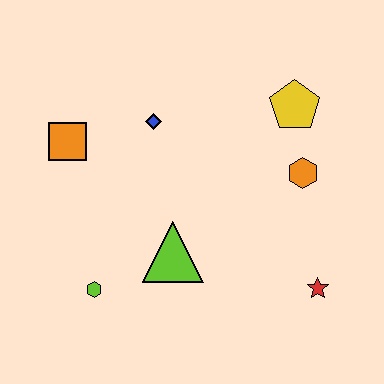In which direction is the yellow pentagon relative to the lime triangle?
The yellow pentagon is above the lime triangle.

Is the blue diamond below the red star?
No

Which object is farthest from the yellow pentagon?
The lime hexagon is farthest from the yellow pentagon.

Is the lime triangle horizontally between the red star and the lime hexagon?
Yes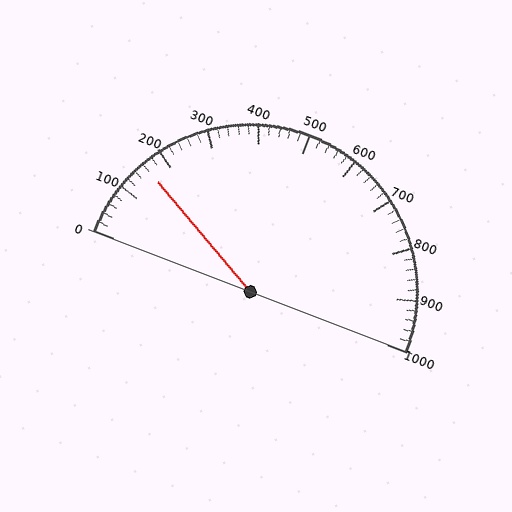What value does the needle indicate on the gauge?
The needle indicates approximately 160.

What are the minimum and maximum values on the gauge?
The gauge ranges from 0 to 1000.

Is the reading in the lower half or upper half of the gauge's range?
The reading is in the lower half of the range (0 to 1000).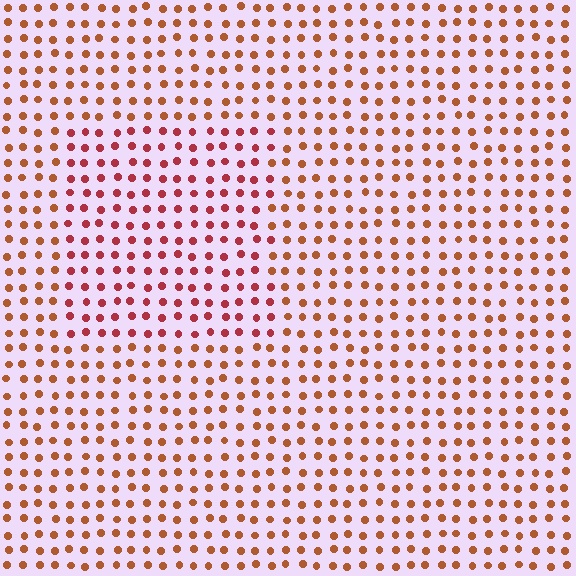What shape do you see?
I see a rectangle.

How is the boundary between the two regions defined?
The boundary is defined purely by a slight shift in hue (about 29 degrees). Spacing, size, and orientation are identical on both sides.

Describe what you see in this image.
The image is filled with small brown elements in a uniform arrangement. A rectangle-shaped region is visible where the elements are tinted to a slightly different hue, forming a subtle color boundary.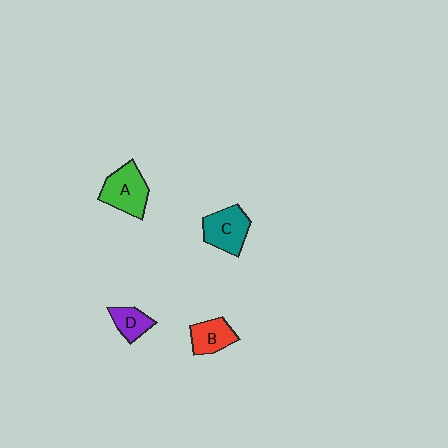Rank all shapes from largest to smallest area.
From largest to smallest: A (green), C (teal), B (red), D (purple).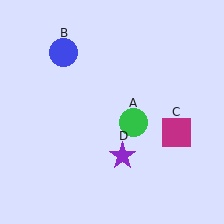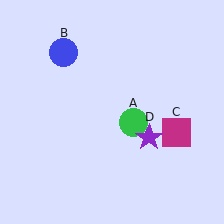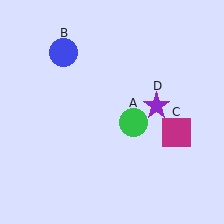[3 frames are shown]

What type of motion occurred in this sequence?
The purple star (object D) rotated counterclockwise around the center of the scene.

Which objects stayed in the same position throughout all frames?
Green circle (object A) and blue circle (object B) and magenta square (object C) remained stationary.